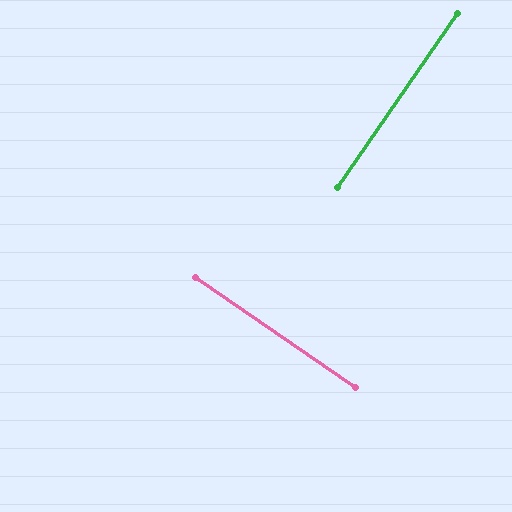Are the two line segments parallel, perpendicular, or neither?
Perpendicular — they meet at approximately 90°.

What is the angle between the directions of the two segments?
Approximately 90 degrees.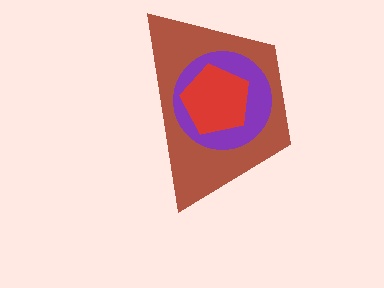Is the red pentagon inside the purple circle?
Yes.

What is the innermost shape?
The red pentagon.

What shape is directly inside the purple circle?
The red pentagon.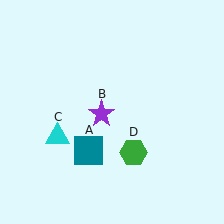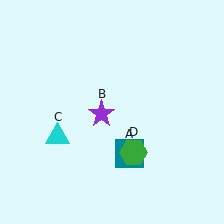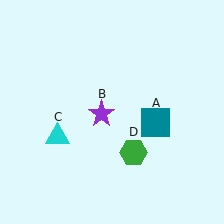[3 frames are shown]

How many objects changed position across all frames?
1 object changed position: teal square (object A).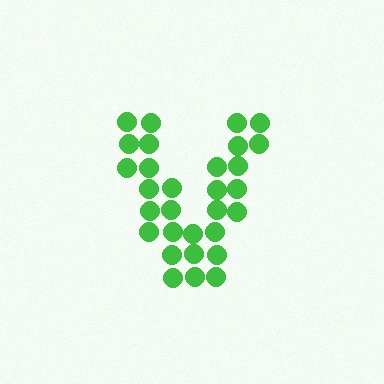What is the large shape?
The large shape is the letter V.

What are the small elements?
The small elements are circles.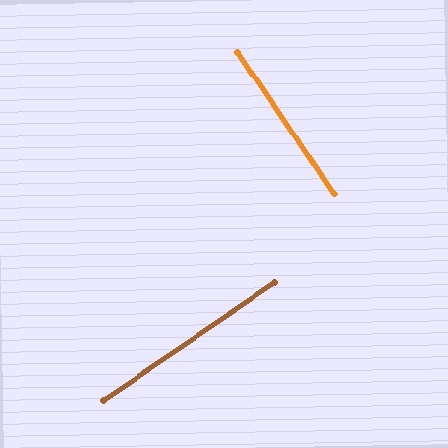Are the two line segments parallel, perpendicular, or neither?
Perpendicular — they meet at approximately 90°.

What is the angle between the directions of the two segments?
Approximately 90 degrees.